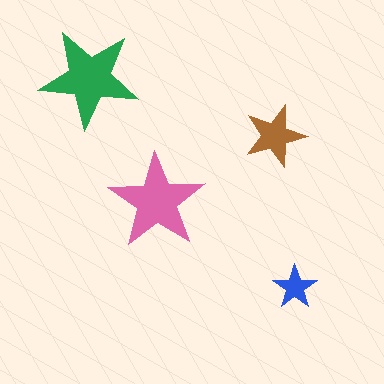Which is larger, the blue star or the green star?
The green one.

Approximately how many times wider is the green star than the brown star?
About 1.5 times wider.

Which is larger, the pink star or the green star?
The green one.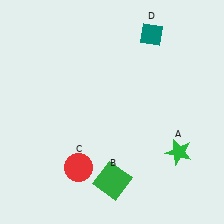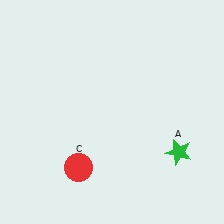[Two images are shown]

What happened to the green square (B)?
The green square (B) was removed in Image 2. It was in the bottom-right area of Image 1.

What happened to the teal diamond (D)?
The teal diamond (D) was removed in Image 2. It was in the top-right area of Image 1.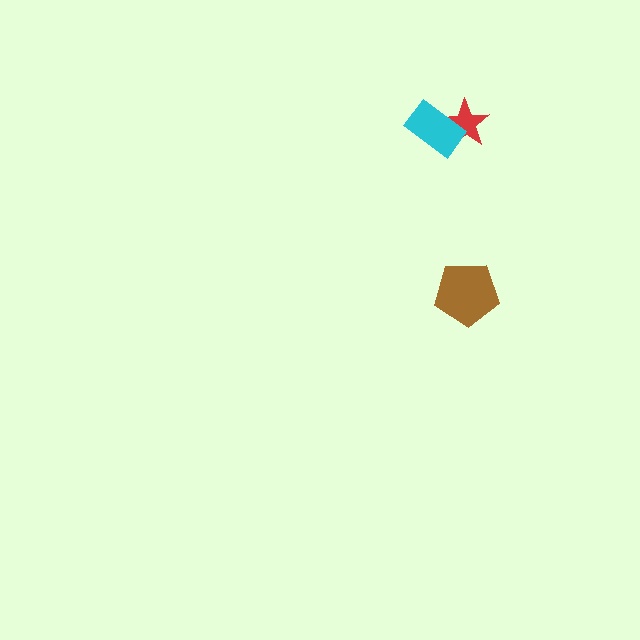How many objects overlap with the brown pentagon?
0 objects overlap with the brown pentagon.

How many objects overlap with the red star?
1 object overlaps with the red star.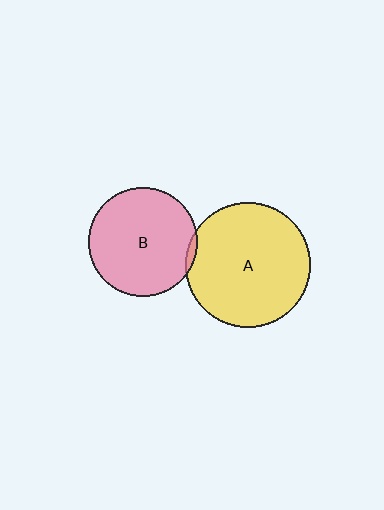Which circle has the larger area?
Circle A (yellow).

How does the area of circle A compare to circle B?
Approximately 1.3 times.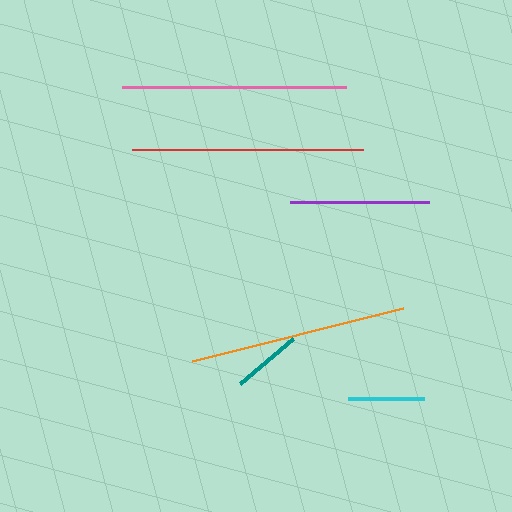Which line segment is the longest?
The red line is the longest at approximately 231 pixels.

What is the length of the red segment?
The red segment is approximately 231 pixels long.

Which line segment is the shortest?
The teal line is the shortest at approximately 70 pixels.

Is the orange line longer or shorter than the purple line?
The orange line is longer than the purple line.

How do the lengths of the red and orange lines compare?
The red and orange lines are approximately the same length.